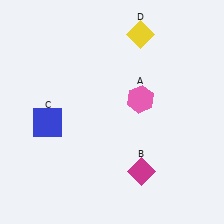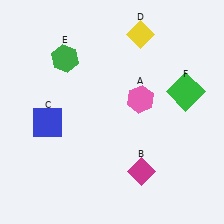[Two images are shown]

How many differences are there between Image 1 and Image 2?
There are 2 differences between the two images.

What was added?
A green hexagon (E), a green square (F) were added in Image 2.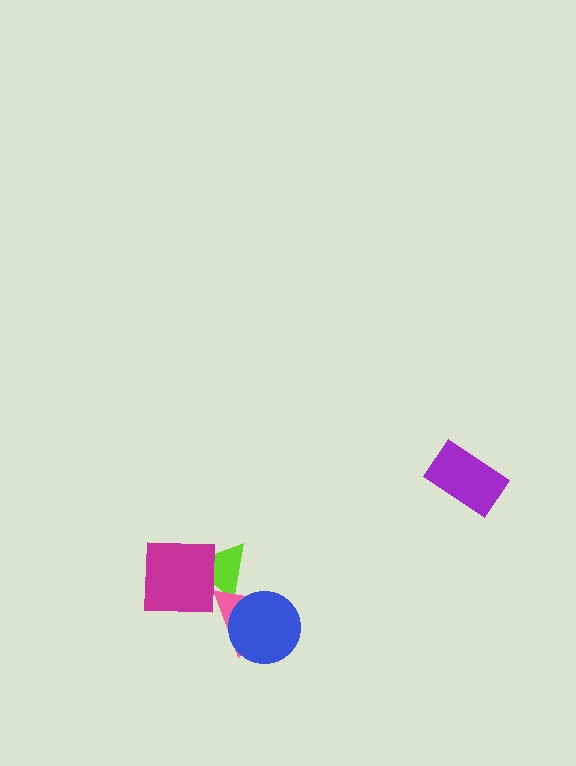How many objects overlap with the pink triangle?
3 objects overlap with the pink triangle.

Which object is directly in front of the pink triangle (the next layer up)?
The blue circle is directly in front of the pink triangle.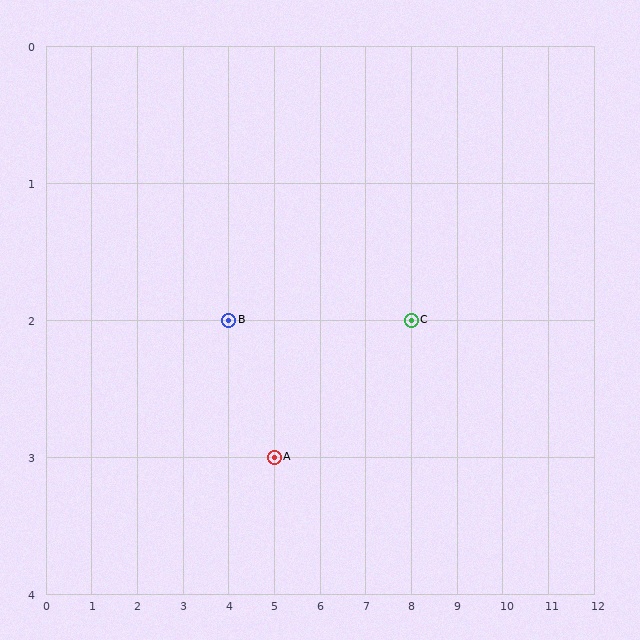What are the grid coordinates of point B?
Point B is at grid coordinates (4, 2).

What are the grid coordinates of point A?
Point A is at grid coordinates (5, 3).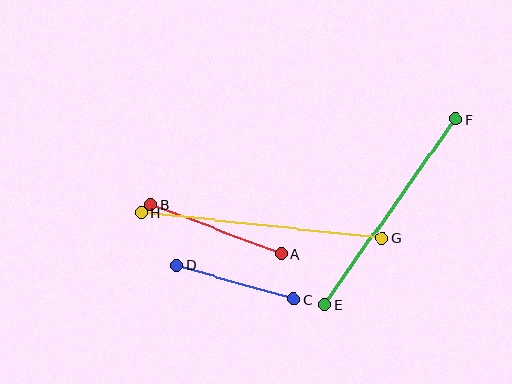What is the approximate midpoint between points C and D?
The midpoint is at approximately (235, 282) pixels.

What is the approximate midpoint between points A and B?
The midpoint is at approximately (216, 229) pixels.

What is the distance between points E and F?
The distance is approximately 227 pixels.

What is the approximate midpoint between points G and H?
The midpoint is at approximately (262, 225) pixels.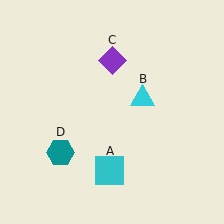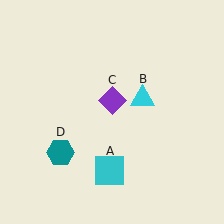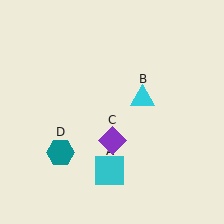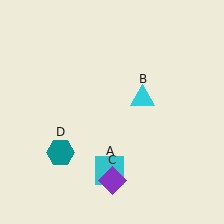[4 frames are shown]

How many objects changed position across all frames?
1 object changed position: purple diamond (object C).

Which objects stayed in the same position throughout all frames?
Cyan square (object A) and cyan triangle (object B) and teal hexagon (object D) remained stationary.